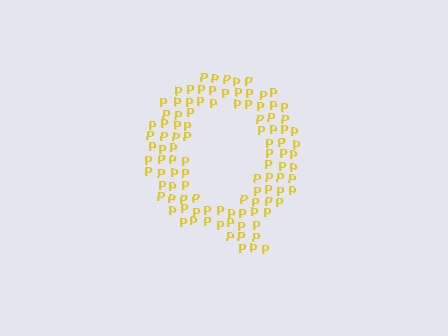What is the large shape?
The large shape is the letter Q.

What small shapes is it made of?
It is made of small letter P's.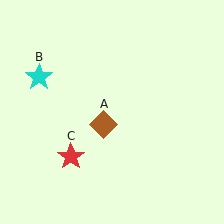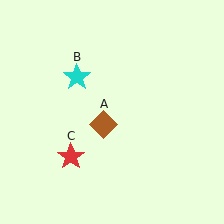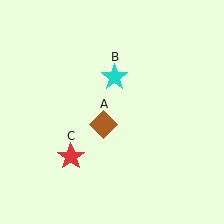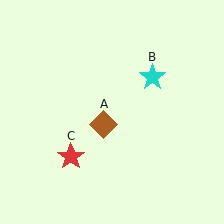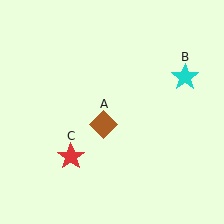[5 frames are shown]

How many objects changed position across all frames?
1 object changed position: cyan star (object B).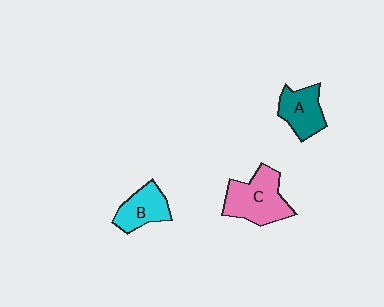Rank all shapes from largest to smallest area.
From largest to smallest: C (pink), A (teal), B (cyan).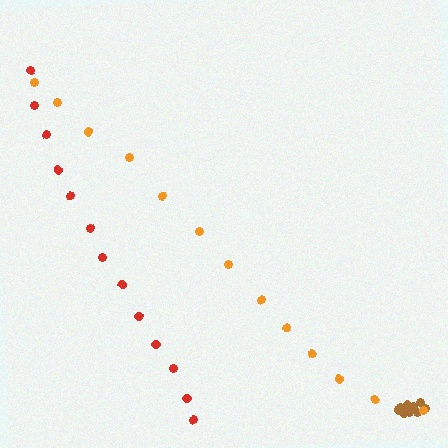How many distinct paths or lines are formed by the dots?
There are 3 distinct paths.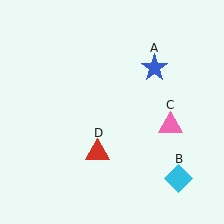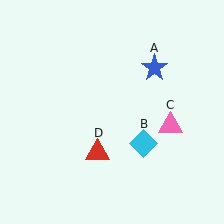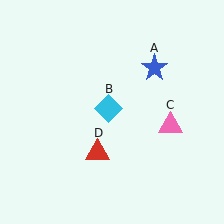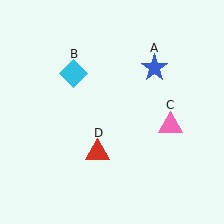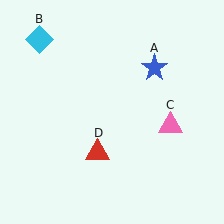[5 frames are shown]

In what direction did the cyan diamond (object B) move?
The cyan diamond (object B) moved up and to the left.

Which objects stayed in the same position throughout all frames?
Blue star (object A) and pink triangle (object C) and red triangle (object D) remained stationary.